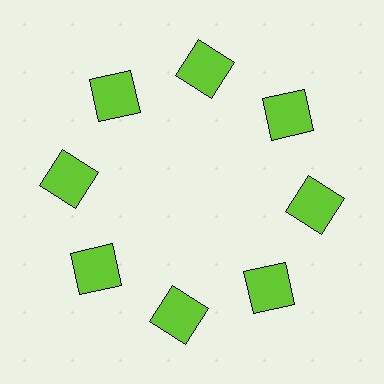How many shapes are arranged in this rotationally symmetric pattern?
There are 8 shapes, arranged in 8 groups of 1.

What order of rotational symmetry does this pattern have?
This pattern has 8-fold rotational symmetry.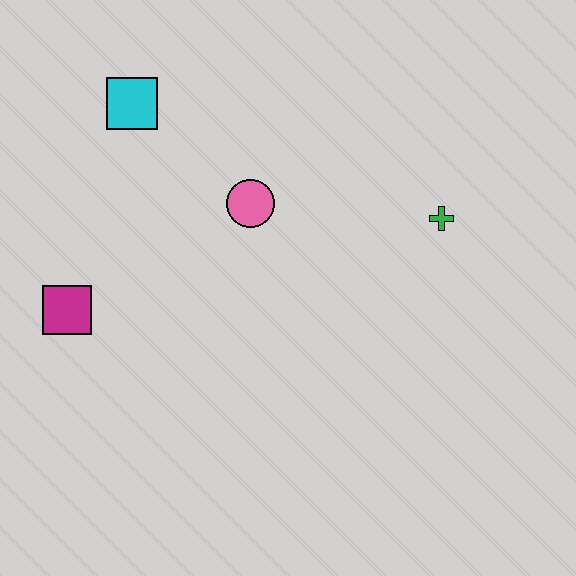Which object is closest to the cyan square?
The pink circle is closest to the cyan square.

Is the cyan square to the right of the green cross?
No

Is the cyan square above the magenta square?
Yes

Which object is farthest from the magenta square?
The green cross is farthest from the magenta square.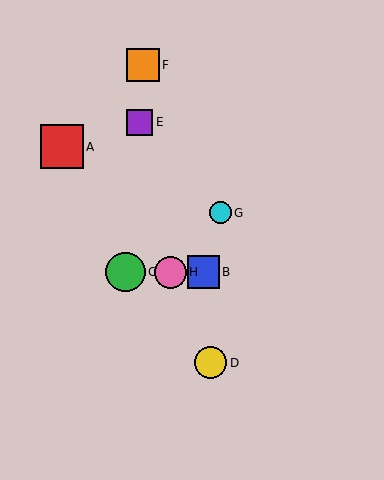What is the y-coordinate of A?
Object A is at y≈147.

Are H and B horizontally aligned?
Yes, both are at y≈272.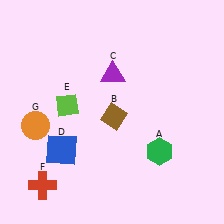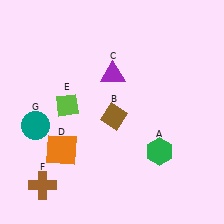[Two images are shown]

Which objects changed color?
D changed from blue to orange. F changed from red to brown. G changed from orange to teal.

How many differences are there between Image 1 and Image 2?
There are 3 differences between the two images.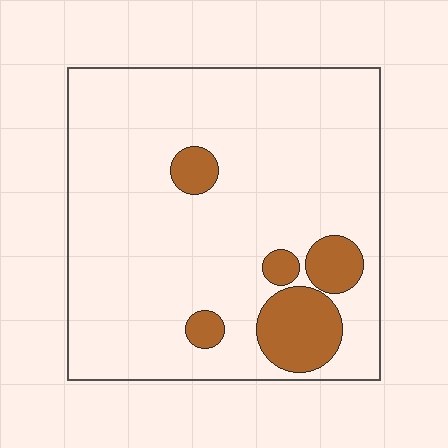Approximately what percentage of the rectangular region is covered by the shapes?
Approximately 15%.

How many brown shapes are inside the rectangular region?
5.